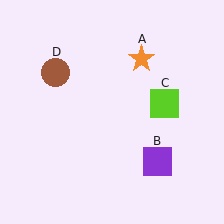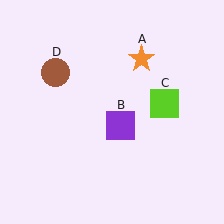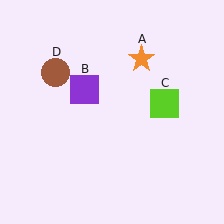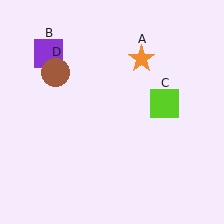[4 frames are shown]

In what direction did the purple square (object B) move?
The purple square (object B) moved up and to the left.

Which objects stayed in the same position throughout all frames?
Orange star (object A) and lime square (object C) and brown circle (object D) remained stationary.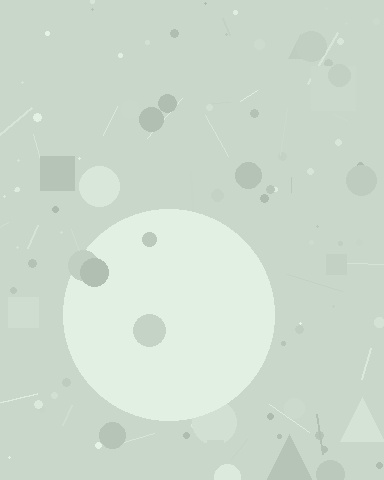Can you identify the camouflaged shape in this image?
The camouflaged shape is a circle.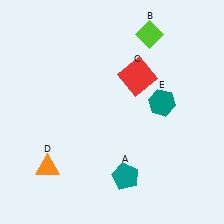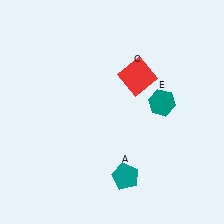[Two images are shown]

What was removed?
The orange triangle (D), the lime diamond (B) were removed in Image 2.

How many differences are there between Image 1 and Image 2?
There are 2 differences between the two images.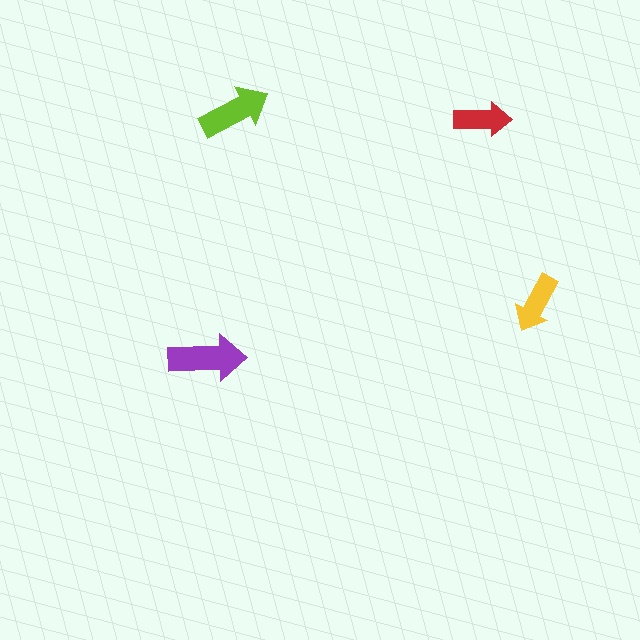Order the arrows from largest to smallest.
the purple one, the lime one, the yellow one, the red one.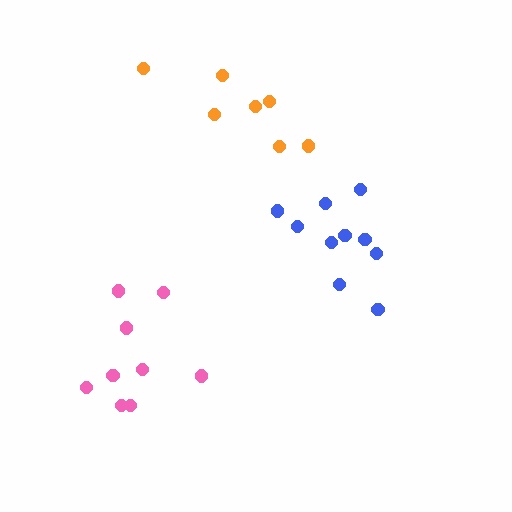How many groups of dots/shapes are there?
There are 3 groups.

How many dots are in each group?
Group 1: 7 dots, Group 2: 10 dots, Group 3: 9 dots (26 total).